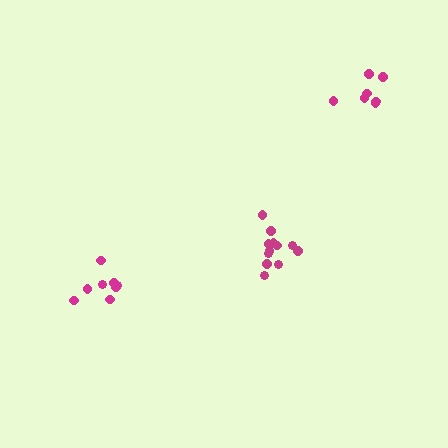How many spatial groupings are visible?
There are 3 spatial groupings.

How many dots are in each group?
Group 1: 12 dots, Group 2: 7 dots, Group 3: 8 dots (27 total).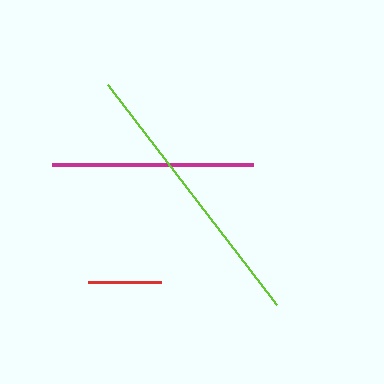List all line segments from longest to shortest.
From longest to shortest: lime, magenta, red.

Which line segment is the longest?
The lime line is the longest at approximately 278 pixels.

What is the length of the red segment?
The red segment is approximately 73 pixels long.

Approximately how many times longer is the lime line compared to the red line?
The lime line is approximately 3.8 times the length of the red line.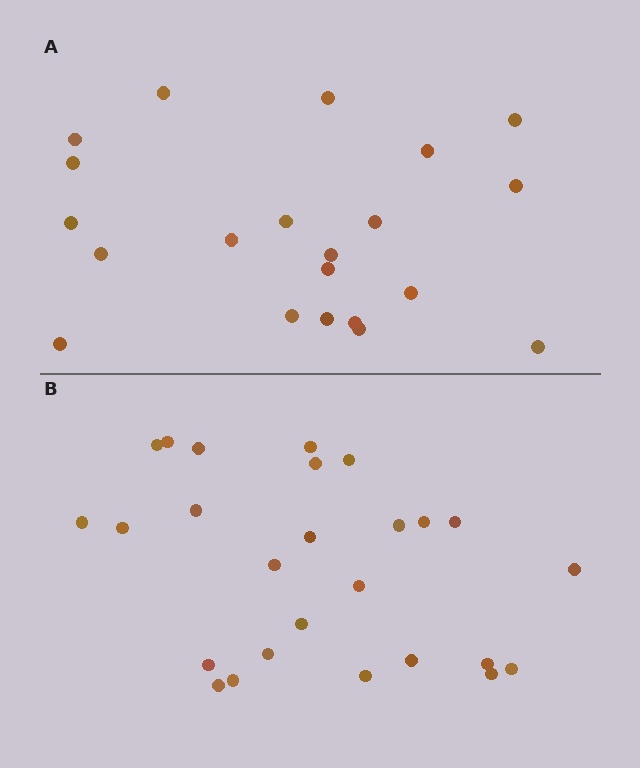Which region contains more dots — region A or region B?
Region B (the bottom region) has more dots.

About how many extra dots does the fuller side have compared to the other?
Region B has about 5 more dots than region A.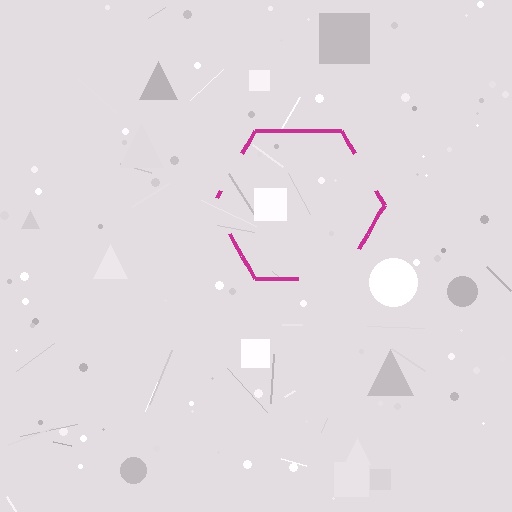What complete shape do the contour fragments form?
The contour fragments form a hexagon.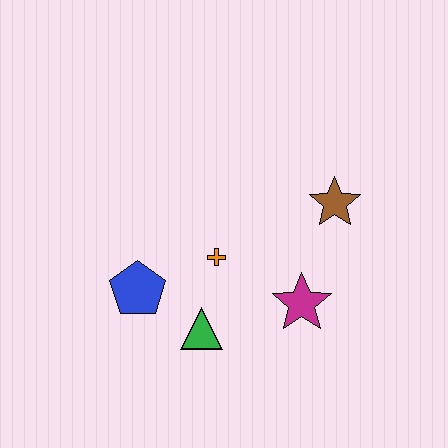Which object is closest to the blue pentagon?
The green triangle is closest to the blue pentagon.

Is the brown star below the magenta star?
No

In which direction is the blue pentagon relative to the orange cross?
The blue pentagon is to the left of the orange cross.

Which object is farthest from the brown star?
The blue pentagon is farthest from the brown star.